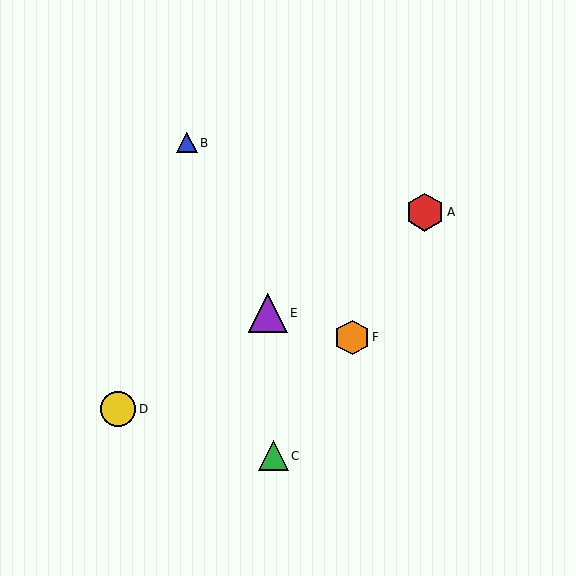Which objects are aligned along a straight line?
Objects A, D, E are aligned along a straight line.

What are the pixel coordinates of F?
Object F is at (352, 337).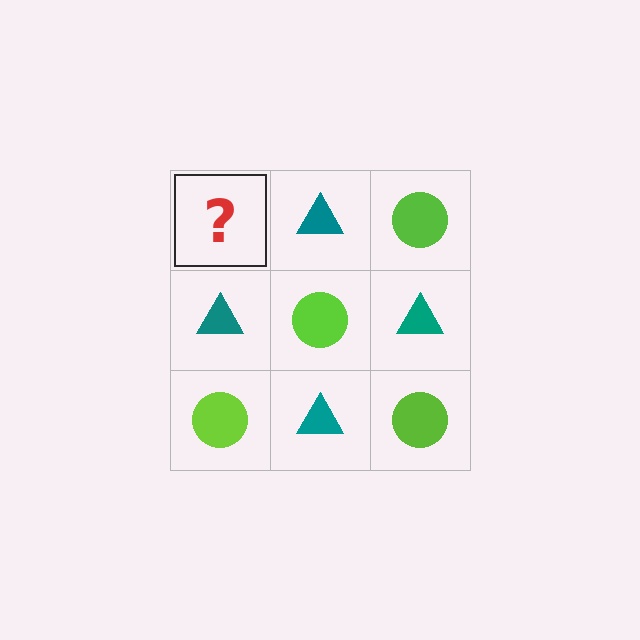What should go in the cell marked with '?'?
The missing cell should contain a lime circle.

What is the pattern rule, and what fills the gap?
The rule is that it alternates lime circle and teal triangle in a checkerboard pattern. The gap should be filled with a lime circle.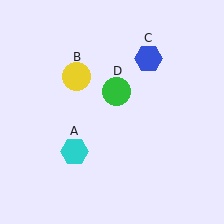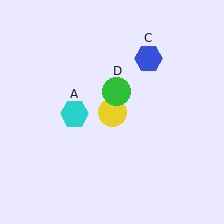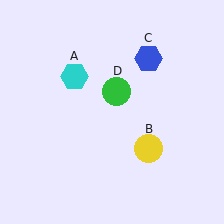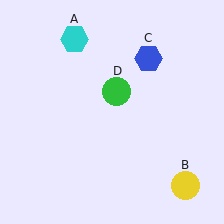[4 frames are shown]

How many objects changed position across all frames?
2 objects changed position: cyan hexagon (object A), yellow circle (object B).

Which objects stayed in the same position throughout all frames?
Blue hexagon (object C) and green circle (object D) remained stationary.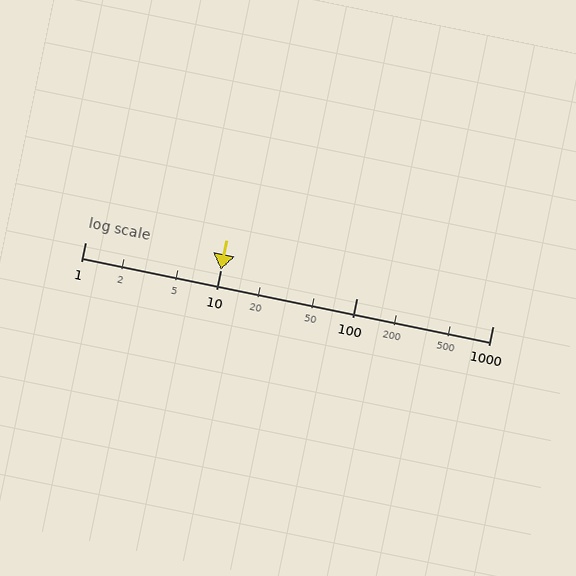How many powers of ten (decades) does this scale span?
The scale spans 3 decades, from 1 to 1000.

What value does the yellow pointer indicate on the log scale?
The pointer indicates approximately 10.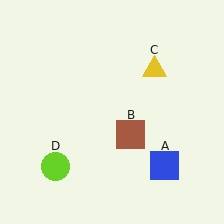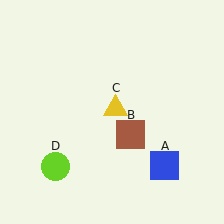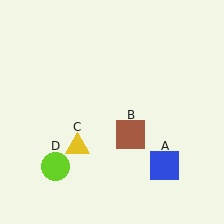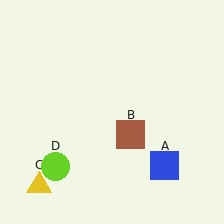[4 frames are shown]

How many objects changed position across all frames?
1 object changed position: yellow triangle (object C).